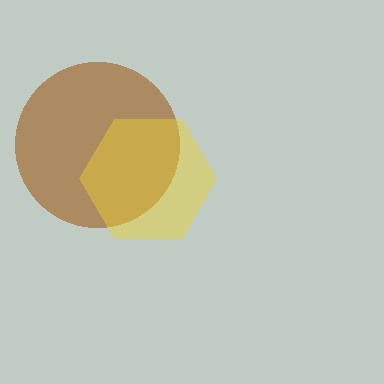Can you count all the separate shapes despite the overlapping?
Yes, there are 2 separate shapes.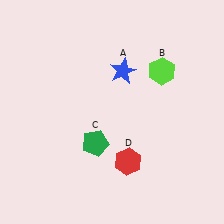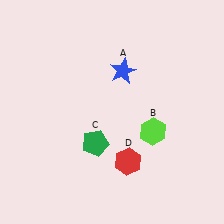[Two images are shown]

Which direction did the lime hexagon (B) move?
The lime hexagon (B) moved down.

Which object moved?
The lime hexagon (B) moved down.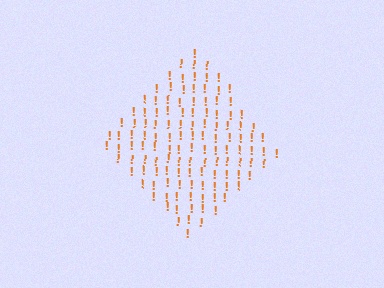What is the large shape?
The large shape is a diamond.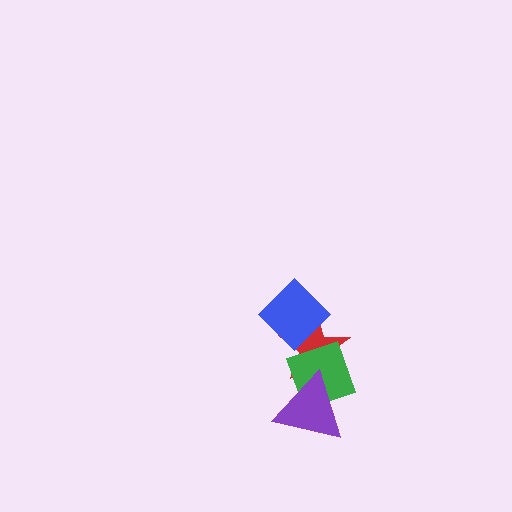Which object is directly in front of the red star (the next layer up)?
The green square is directly in front of the red star.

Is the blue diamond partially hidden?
No, no other shape covers it.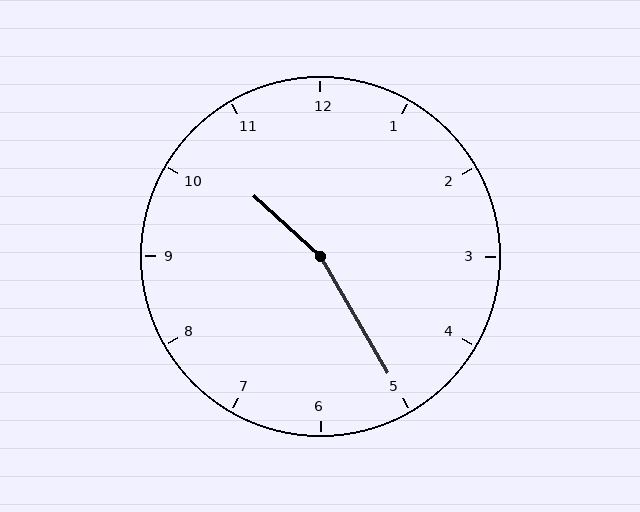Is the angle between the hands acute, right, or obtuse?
It is obtuse.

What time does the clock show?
10:25.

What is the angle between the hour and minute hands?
Approximately 162 degrees.